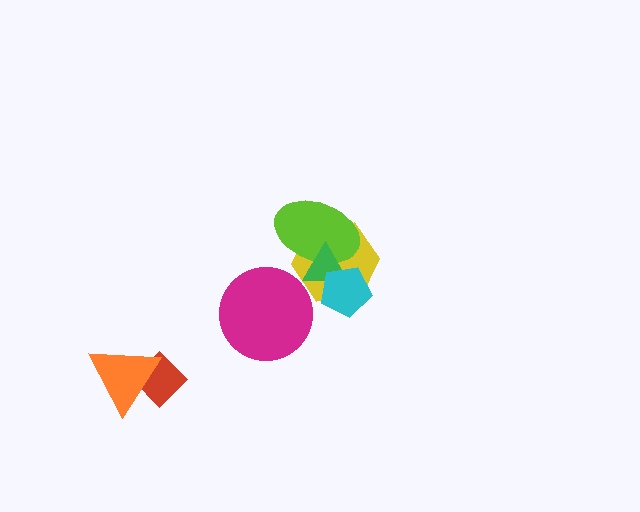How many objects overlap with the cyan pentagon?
2 objects overlap with the cyan pentagon.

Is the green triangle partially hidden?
Yes, it is partially covered by another shape.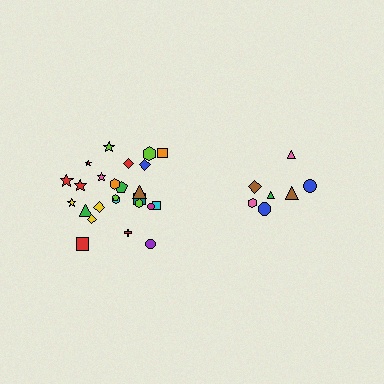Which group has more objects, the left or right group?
The left group.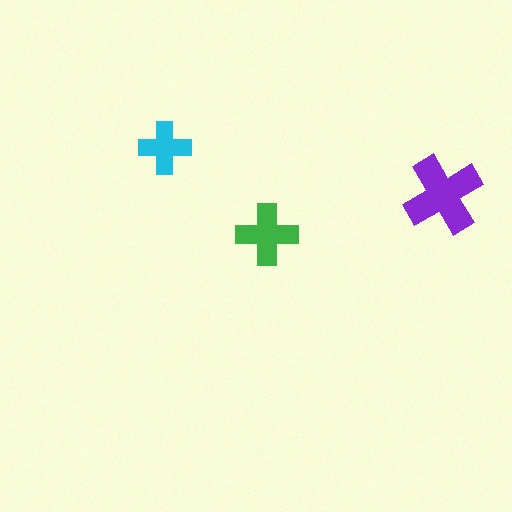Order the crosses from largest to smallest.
the purple one, the green one, the cyan one.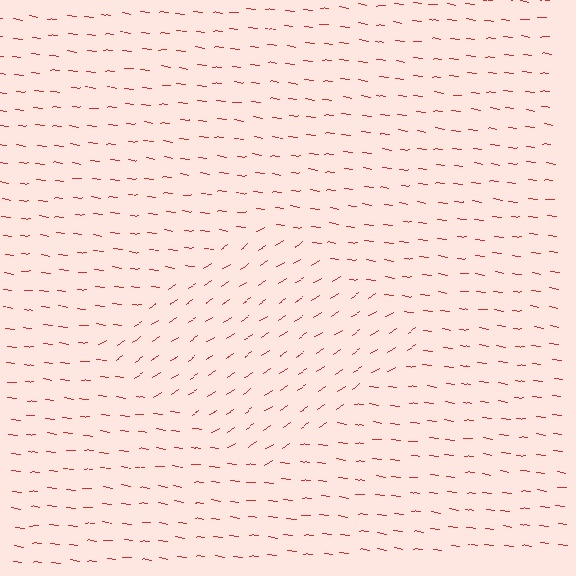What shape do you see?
I see a diamond.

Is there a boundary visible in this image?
Yes, there is a texture boundary formed by a change in line orientation.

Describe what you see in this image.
The image is filled with small red line segments. A diamond region in the image has lines oriented differently from the surrounding lines, creating a visible texture boundary.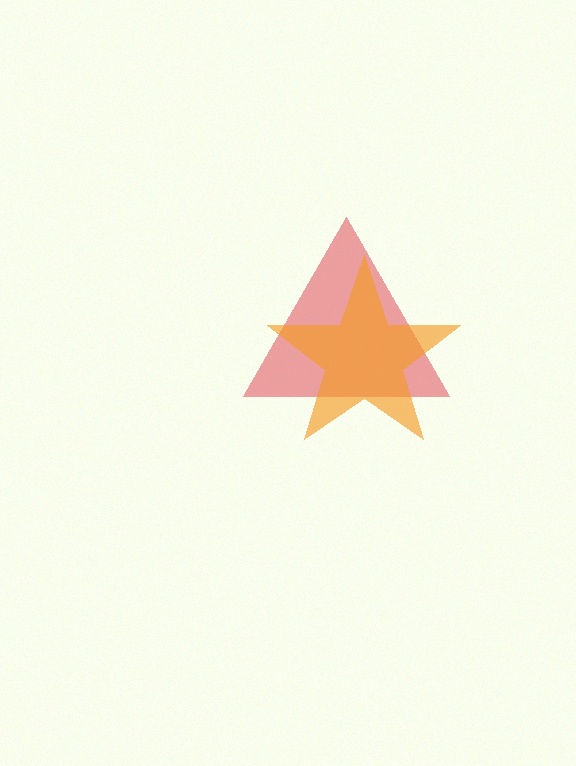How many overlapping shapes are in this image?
There are 2 overlapping shapes in the image.